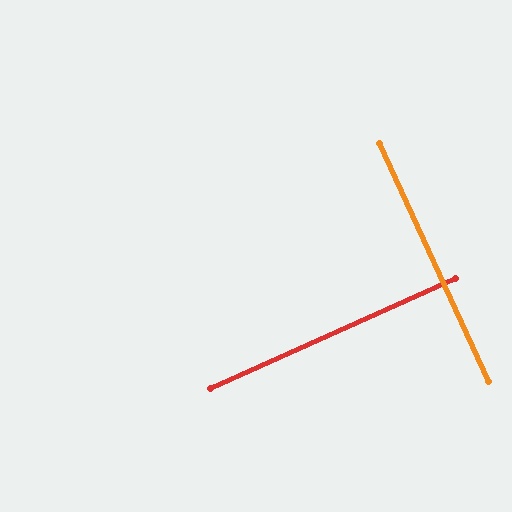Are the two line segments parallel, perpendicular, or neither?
Perpendicular — they meet at approximately 90°.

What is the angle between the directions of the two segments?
Approximately 90 degrees.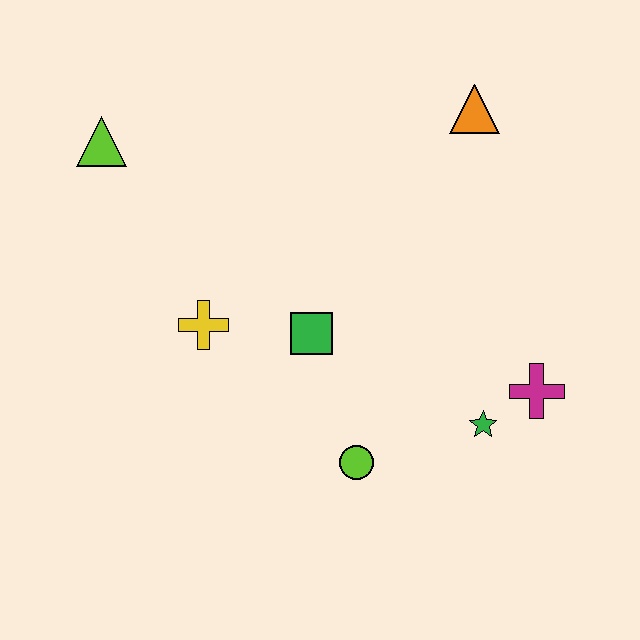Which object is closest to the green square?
The yellow cross is closest to the green square.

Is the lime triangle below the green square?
No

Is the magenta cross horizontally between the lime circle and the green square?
No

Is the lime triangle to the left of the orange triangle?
Yes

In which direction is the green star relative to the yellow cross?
The green star is to the right of the yellow cross.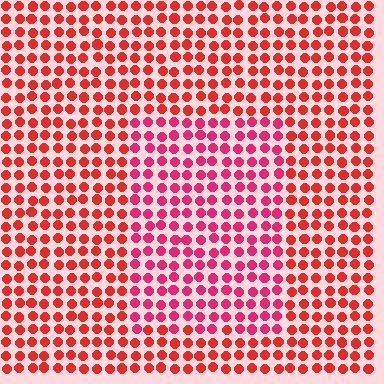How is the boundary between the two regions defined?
The boundary is defined purely by a slight shift in hue (about 24 degrees). Spacing, size, and orientation are identical on both sides.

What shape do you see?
I see a rectangle.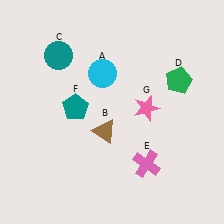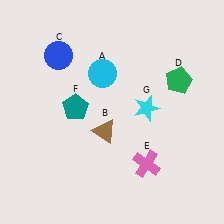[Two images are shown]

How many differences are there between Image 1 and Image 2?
There are 2 differences between the two images.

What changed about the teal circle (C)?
In Image 1, C is teal. In Image 2, it changed to blue.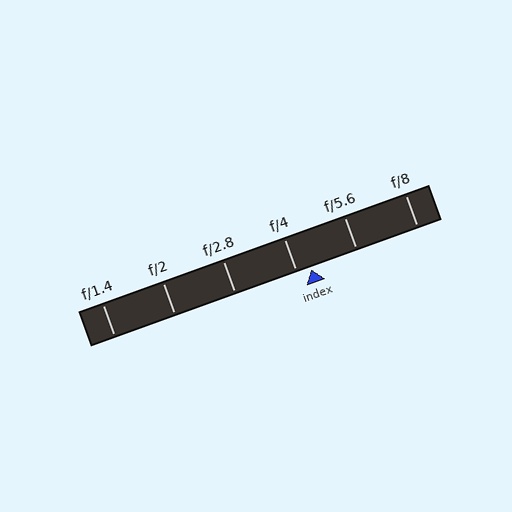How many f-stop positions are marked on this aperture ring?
There are 6 f-stop positions marked.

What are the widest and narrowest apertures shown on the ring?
The widest aperture shown is f/1.4 and the narrowest is f/8.